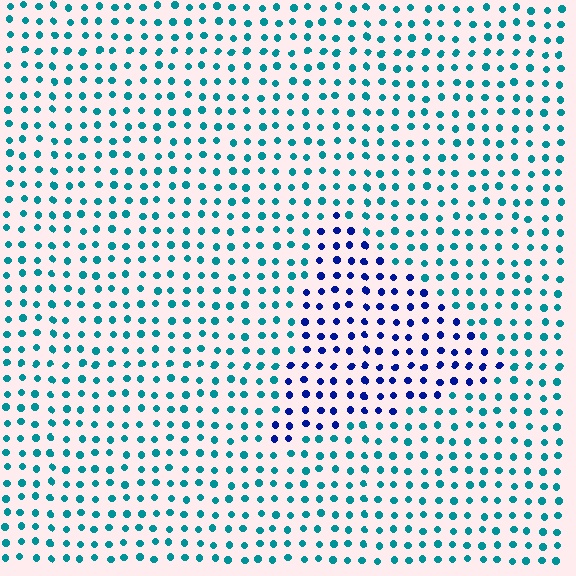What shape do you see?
I see a triangle.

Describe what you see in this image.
The image is filled with small teal elements in a uniform arrangement. A triangle-shaped region is visible where the elements are tinted to a slightly different hue, forming a subtle color boundary.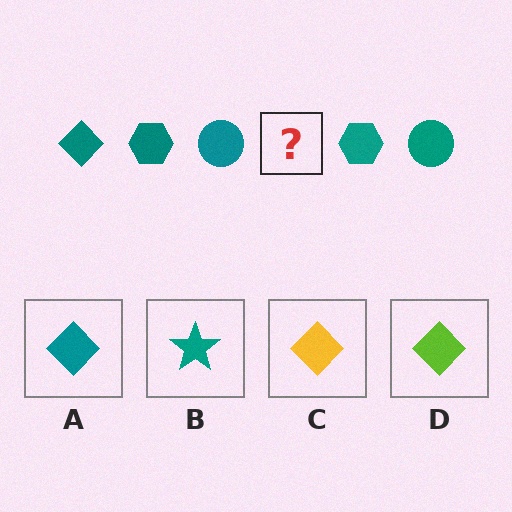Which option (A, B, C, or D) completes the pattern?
A.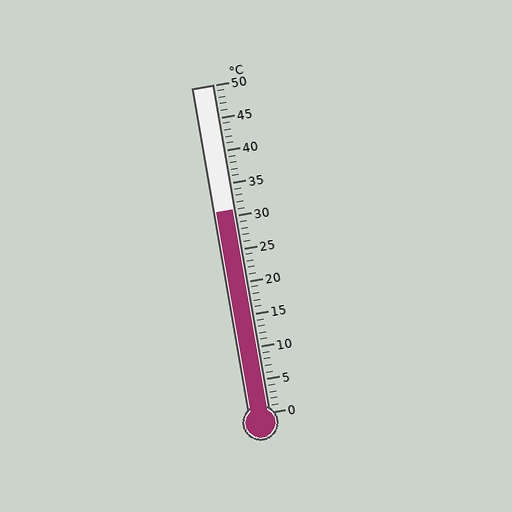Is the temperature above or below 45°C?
The temperature is below 45°C.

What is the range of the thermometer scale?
The thermometer scale ranges from 0°C to 50°C.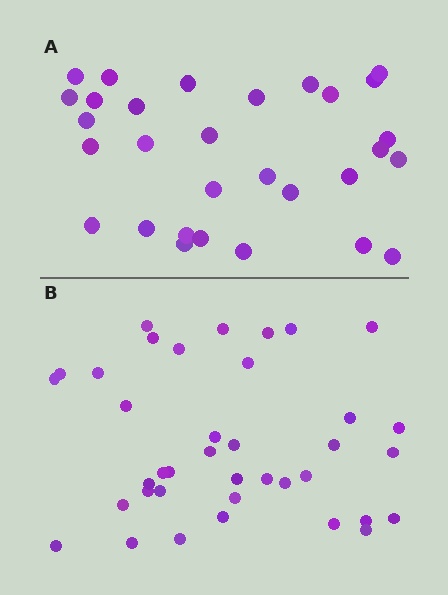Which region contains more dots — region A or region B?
Region B (the bottom region) has more dots.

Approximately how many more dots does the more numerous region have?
Region B has roughly 8 or so more dots than region A.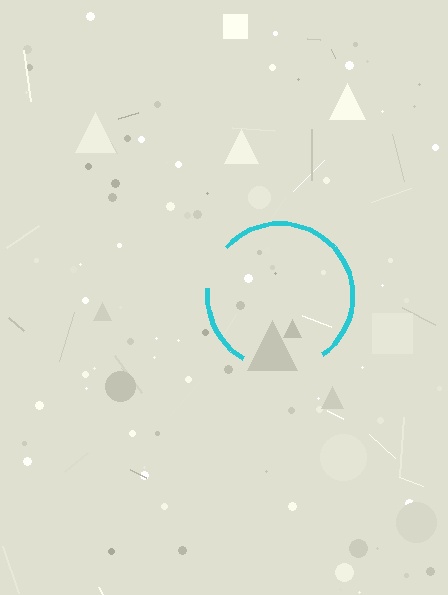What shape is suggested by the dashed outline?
The dashed outline suggests a circle.